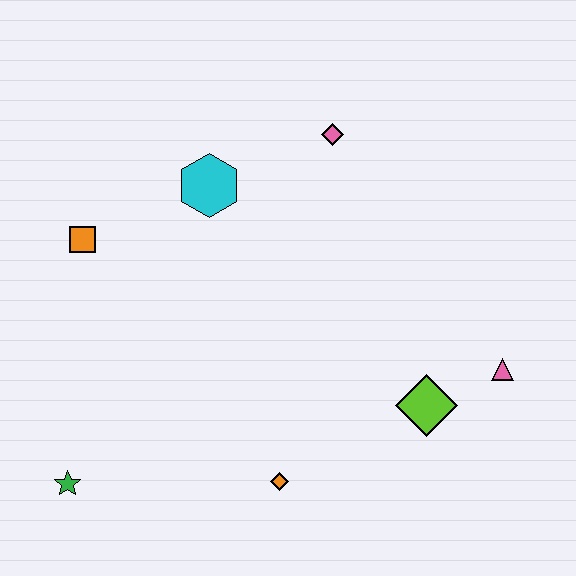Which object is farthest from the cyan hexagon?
The pink triangle is farthest from the cyan hexagon.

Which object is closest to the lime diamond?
The pink triangle is closest to the lime diamond.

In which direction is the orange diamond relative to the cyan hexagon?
The orange diamond is below the cyan hexagon.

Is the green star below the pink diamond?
Yes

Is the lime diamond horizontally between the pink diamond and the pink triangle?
Yes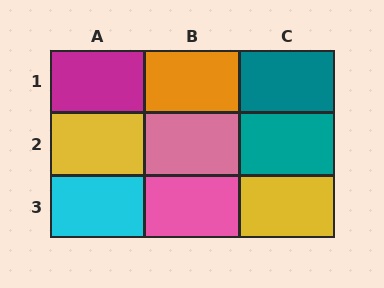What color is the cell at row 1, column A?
Magenta.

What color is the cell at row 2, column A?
Yellow.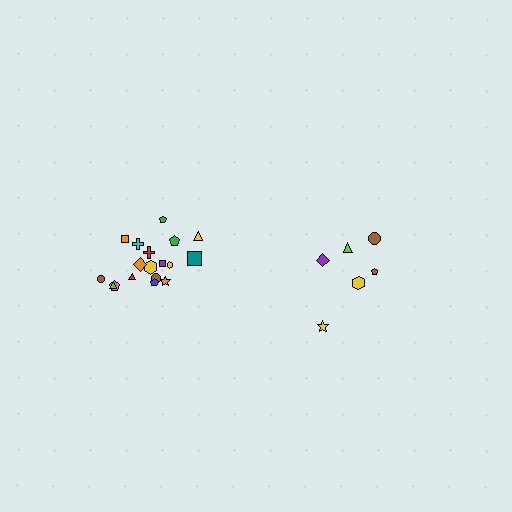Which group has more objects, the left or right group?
The left group.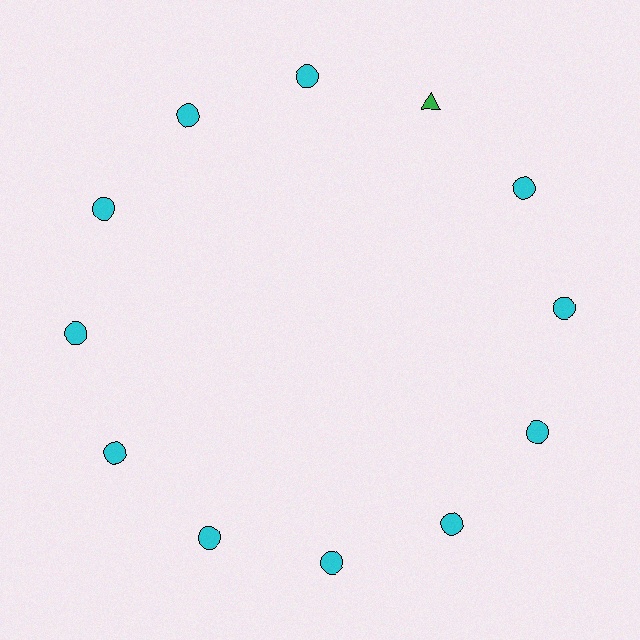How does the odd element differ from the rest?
It differs in both color (green instead of cyan) and shape (triangle instead of circle).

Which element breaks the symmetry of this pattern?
The green triangle at roughly the 1 o'clock position breaks the symmetry. All other shapes are cyan circles.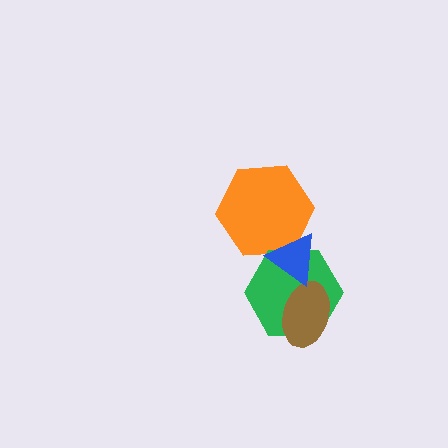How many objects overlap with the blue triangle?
3 objects overlap with the blue triangle.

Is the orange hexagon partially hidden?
Yes, it is partially covered by another shape.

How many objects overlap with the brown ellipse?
2 objects overlap with the brown ellipse.